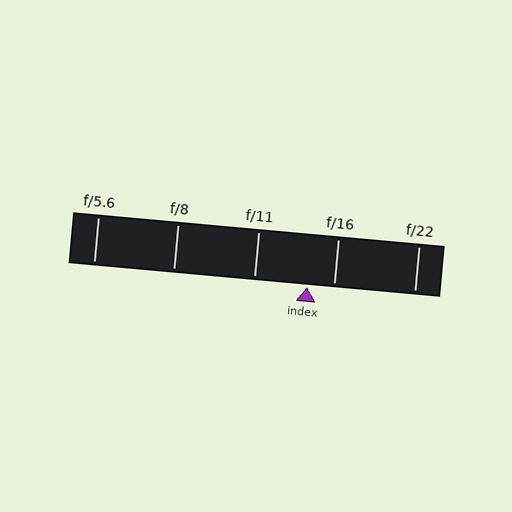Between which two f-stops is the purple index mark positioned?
The index mark is between f/11 and f/16.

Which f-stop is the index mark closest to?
The index mark is closest to f/16.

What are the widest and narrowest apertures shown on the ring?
The widest aperture shown is f/5.6 and the narrowest is f/22.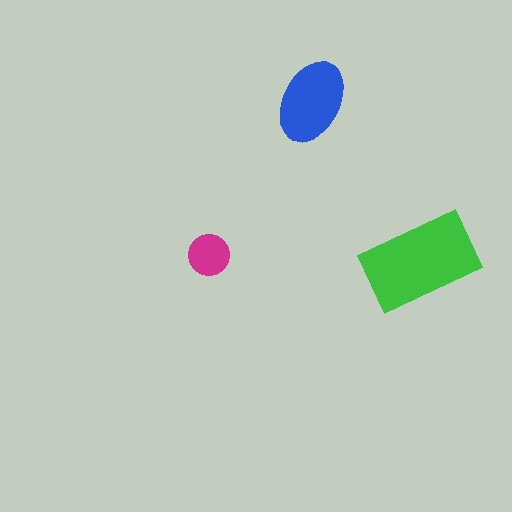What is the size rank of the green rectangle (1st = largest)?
1st.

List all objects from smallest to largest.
The magenta circle, the blue ellipse, the green rectangle.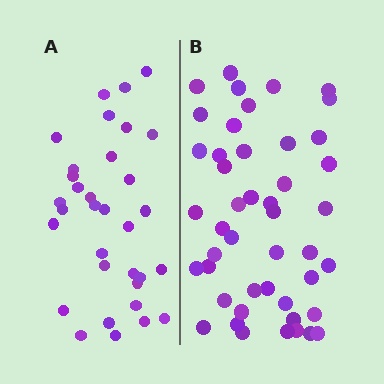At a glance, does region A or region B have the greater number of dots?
Region B (the right region) has more dots.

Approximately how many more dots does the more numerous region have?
Region B has approximately 15 more dots than region A.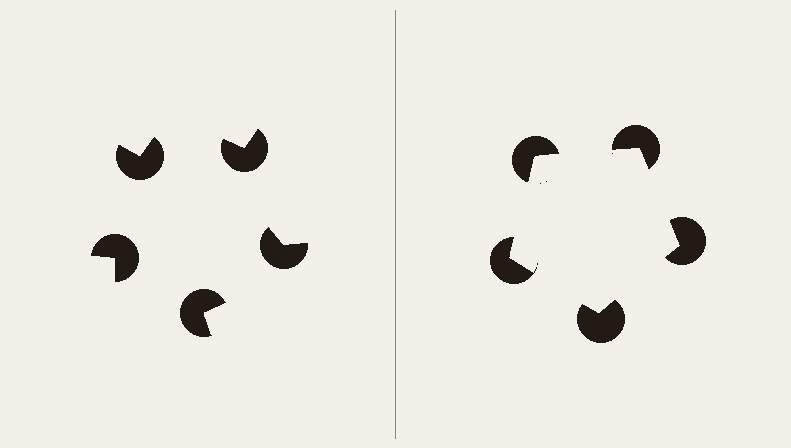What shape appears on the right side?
An illusory pentagon.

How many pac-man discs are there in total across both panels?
10 — 5 on each side.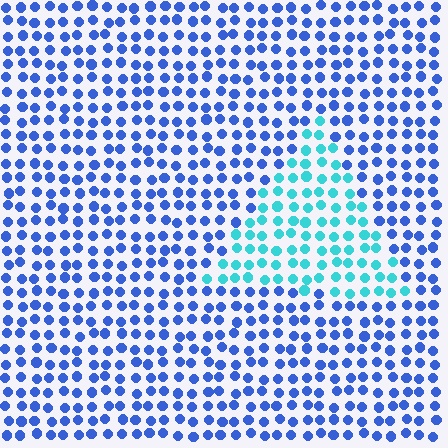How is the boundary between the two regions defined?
The boundary is defined purely by a slight shift in hue (about 44 degrees). Spacing, size, and orientation are identical on both sides.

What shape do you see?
I see a triangle.